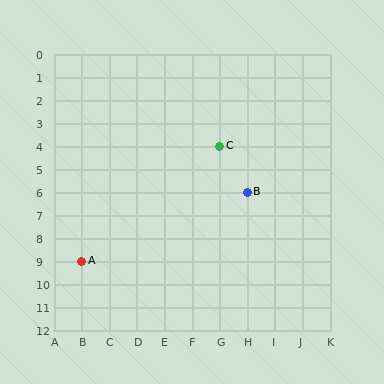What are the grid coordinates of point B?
Point B is at grid coordinates (H, 6).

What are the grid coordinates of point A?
Point A is at grid coordinates (B, 9).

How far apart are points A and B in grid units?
Points A and B are 6 columns and 3 rows apart (about 6.7 grid units diagonally).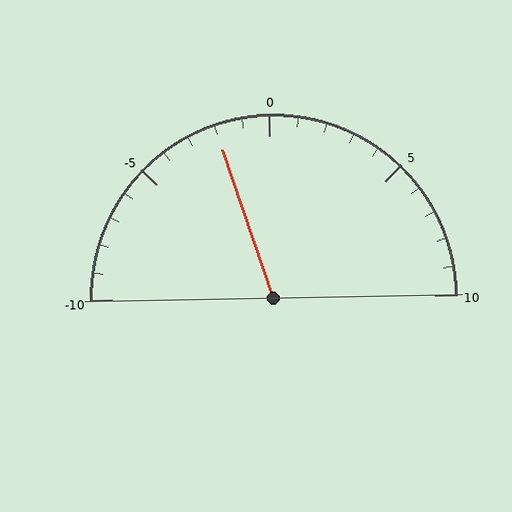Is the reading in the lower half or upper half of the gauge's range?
The reading is in the lower half of the range (-10 to 10).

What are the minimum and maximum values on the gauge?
The gauge ranges from -10 to 10.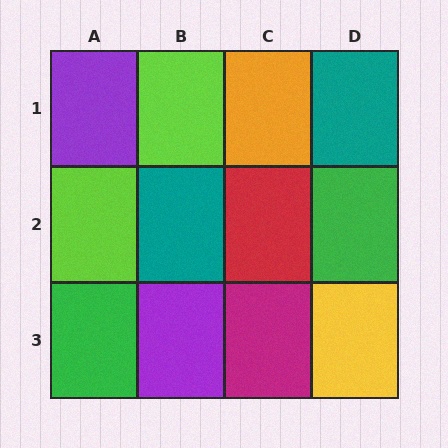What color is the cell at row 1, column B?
Lime.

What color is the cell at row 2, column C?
Red.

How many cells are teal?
2 cells are teal.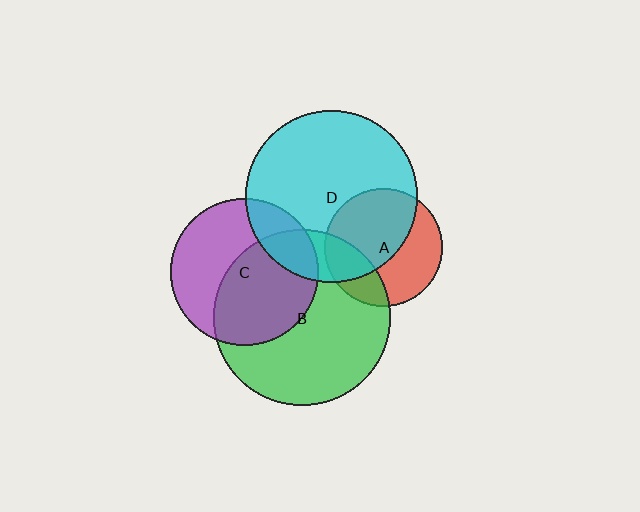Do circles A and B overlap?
Yes.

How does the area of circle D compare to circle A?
Approximately 2.1 times.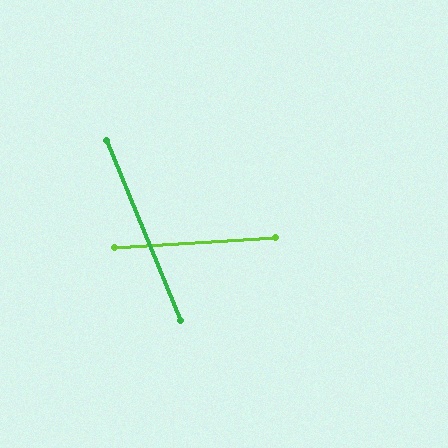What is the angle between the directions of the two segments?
Approximately 71 degrees.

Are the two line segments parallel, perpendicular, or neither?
Neither parallel nor perpendicular — they differ by about 71°.